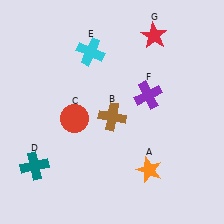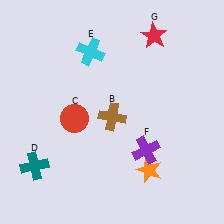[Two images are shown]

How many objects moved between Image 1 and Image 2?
1 object moved between the two images.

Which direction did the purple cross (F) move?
The purple cross (F) moved down.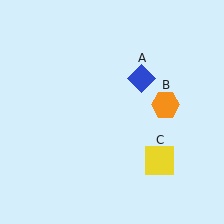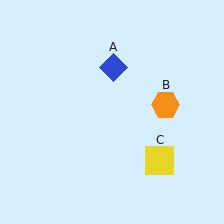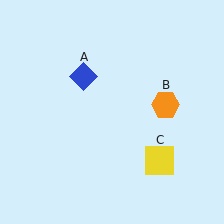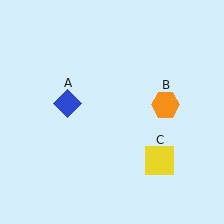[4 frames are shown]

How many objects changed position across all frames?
1 object changed position: blue diamond (object A).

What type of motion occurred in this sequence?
The blue diamond (object A) rotated counterclockwise around the center of the scene.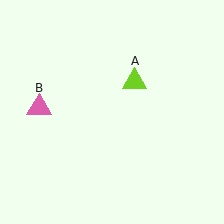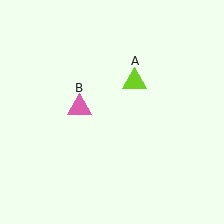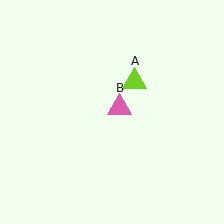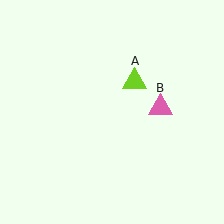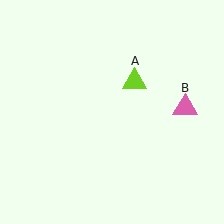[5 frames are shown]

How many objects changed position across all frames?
1 object changed position: pink triangle (object B).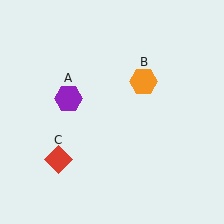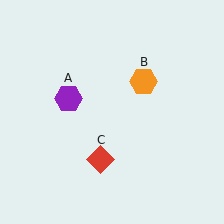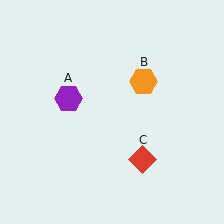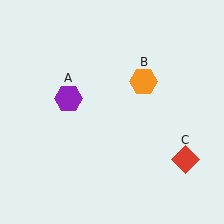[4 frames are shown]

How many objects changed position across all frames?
1 object changed position: red diamond (object C).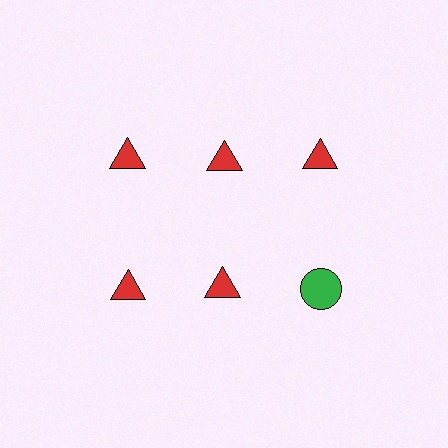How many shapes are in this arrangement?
There are 6 shapes arranged in a grid pattern.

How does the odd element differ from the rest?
It differs in both color (green instead of red) and shape (circle instead of triangle).